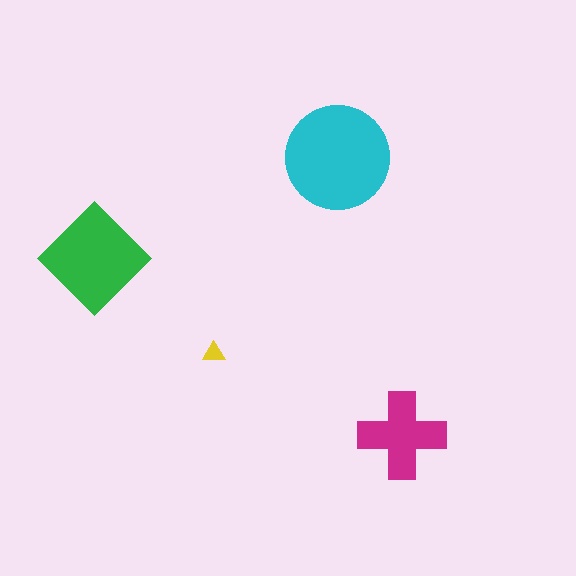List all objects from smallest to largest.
The yellow triangle, the magenta cross, the green diamond, the cyan circle.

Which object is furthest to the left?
The green diamond is leftmost.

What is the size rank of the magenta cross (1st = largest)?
3rd.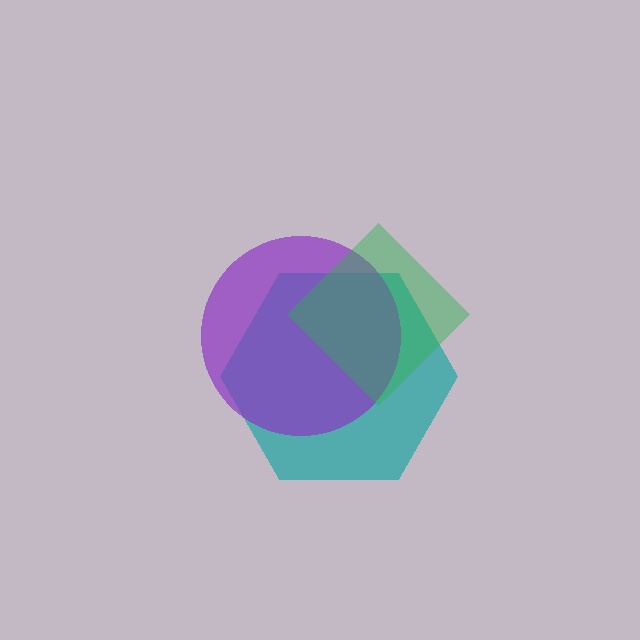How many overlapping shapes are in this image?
There are 3 overlapping shapes in the image.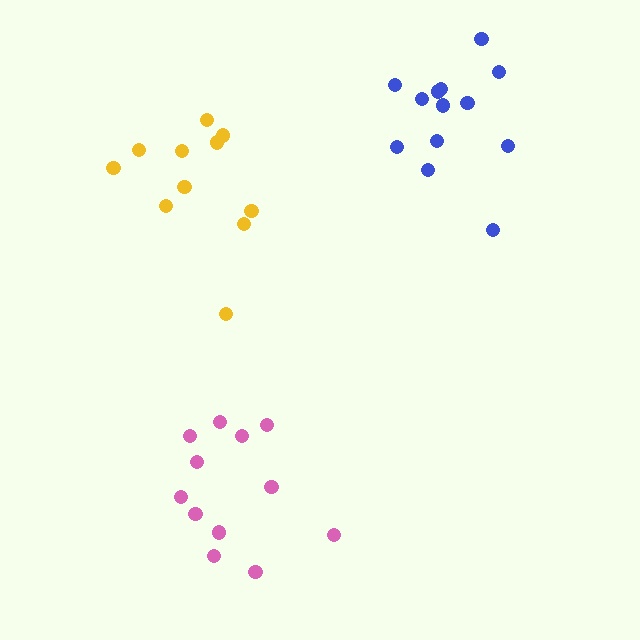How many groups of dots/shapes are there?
There are 3 groups.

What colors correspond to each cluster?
The clusters are colored: pink, yellow, blue.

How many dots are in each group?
Group 1: 12 dots, Group 2: 11 dots, Group 3: 13 dots (36 total).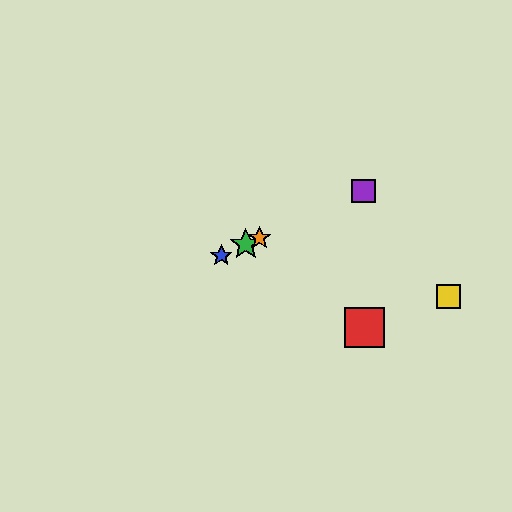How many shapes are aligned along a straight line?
4 shapes (the blue star, the green star, the purple square, the orange star) are aligned along a straight line.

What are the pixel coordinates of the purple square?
The purple square is at (363, 191).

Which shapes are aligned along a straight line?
The blue star, the green star, the purple square, the orange star are aligned along a straight line.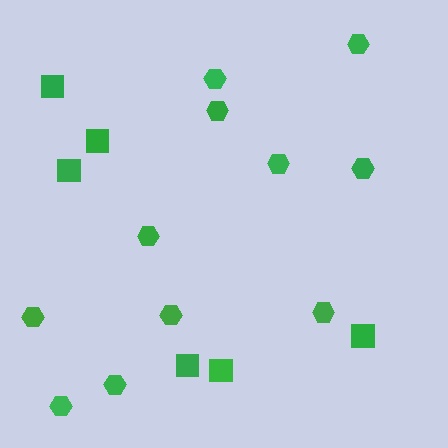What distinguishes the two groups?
There are 2 groups: one group of squares (6) and one group of hexagons (11).